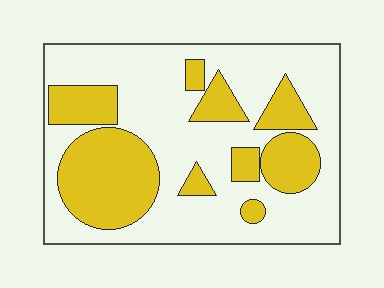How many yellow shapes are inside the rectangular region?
9.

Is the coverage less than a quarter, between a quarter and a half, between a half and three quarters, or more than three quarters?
Between a quarter and a half.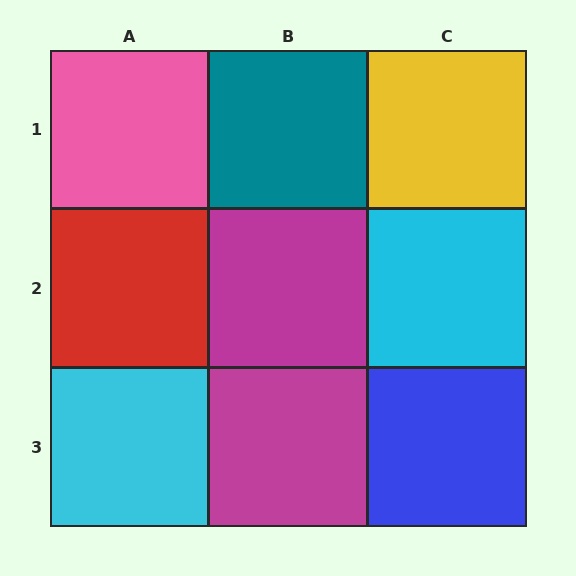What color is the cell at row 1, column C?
Yellow.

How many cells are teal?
1 cell is teal.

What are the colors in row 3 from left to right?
Cyan, magenta, blue.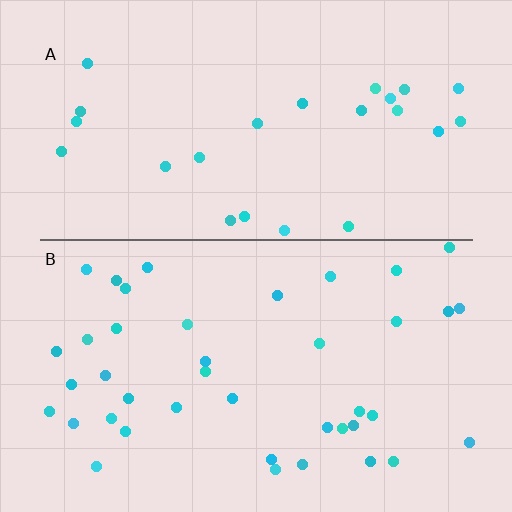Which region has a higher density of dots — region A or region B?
B (the bottom).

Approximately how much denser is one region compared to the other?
Approximately 1.7× — region B over region A.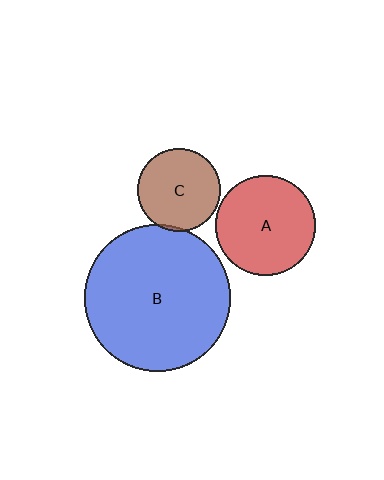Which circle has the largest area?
Circle B (blue).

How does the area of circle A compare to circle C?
Approximately 1.5 times.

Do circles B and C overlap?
Yes.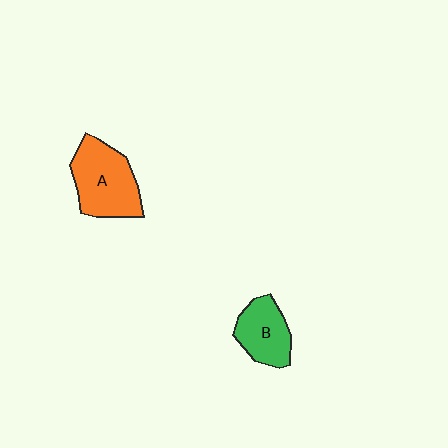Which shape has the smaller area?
Shape B (green).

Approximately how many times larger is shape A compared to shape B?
Approximately 1.5 times.